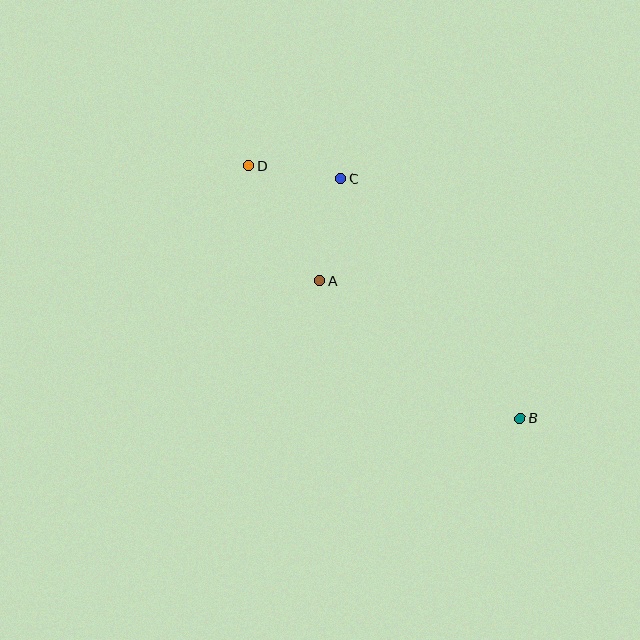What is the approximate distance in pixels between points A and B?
The distance between A and B is approximately 243 pixels.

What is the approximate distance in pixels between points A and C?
The distance between A and C is approximately 104 pixels.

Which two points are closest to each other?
Points C and D are closest to each other.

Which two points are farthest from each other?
Points B and D are farthest from each other.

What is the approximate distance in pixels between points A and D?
The distance between A and D is approximately 135 pixels.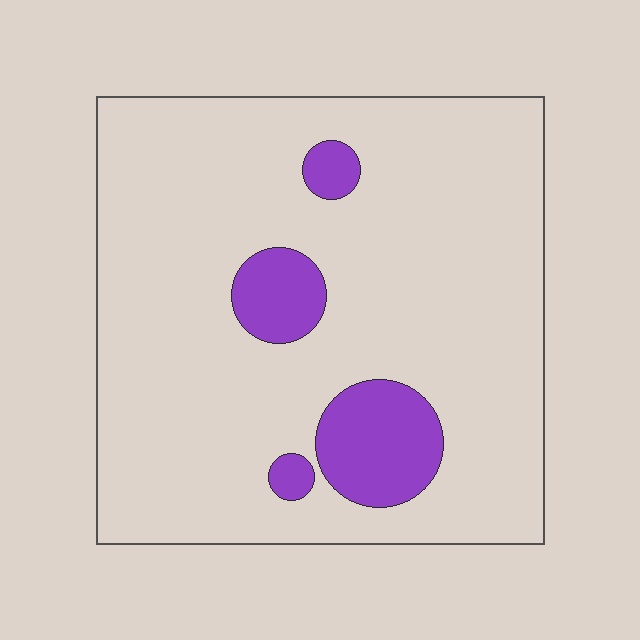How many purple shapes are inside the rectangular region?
4.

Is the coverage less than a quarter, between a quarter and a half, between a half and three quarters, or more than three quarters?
Less than a quarter.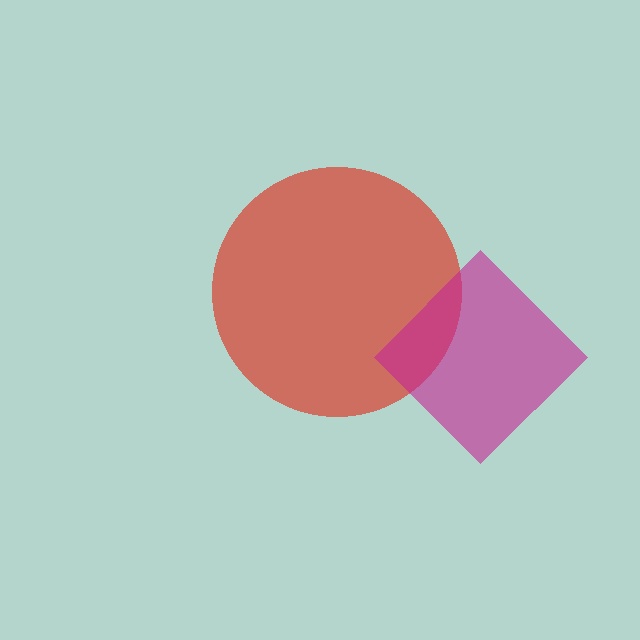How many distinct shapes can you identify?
There are 2 distinct shapes: a red circle, a magenta diamond.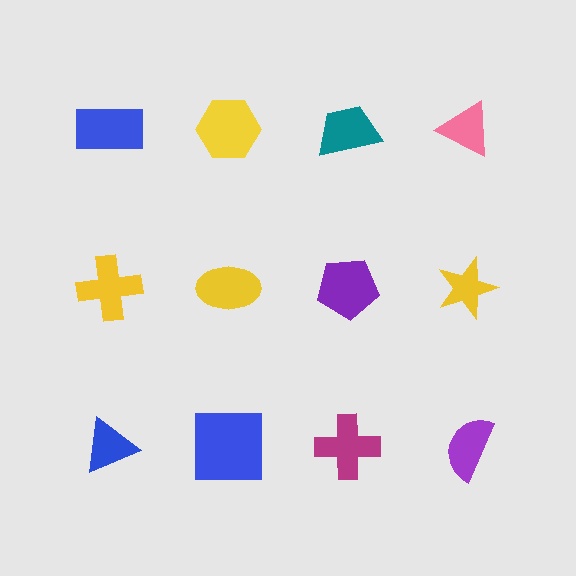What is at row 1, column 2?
A yellow hexagon.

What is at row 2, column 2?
A yellow ellipse.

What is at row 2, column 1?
A yellow cross.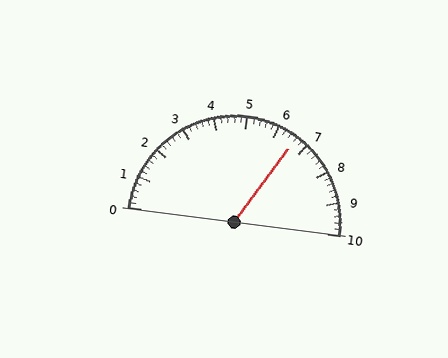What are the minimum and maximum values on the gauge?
The gauge ranges from 0 to 10.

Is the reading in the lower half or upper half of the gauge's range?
The reading is in the upper half of the range (0 to 10).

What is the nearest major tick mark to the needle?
The nearest major tick mark is 7.